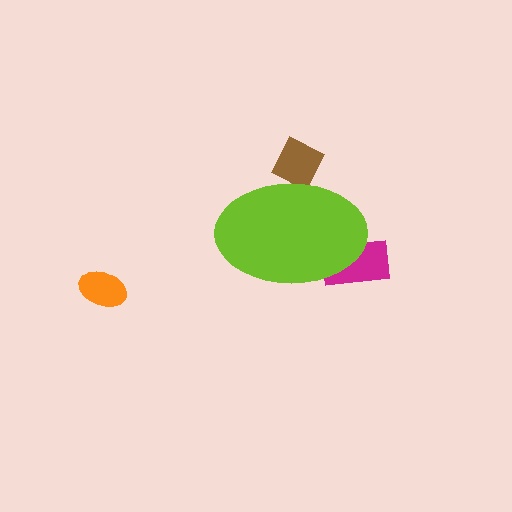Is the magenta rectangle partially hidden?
Yes, the magenta rectangle is partially hidden behind the lime ellipse.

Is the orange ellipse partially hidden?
No, the orange ellipse is fully visible.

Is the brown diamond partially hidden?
Yes, the brown diamond is partially hidden behind the lime ellipse.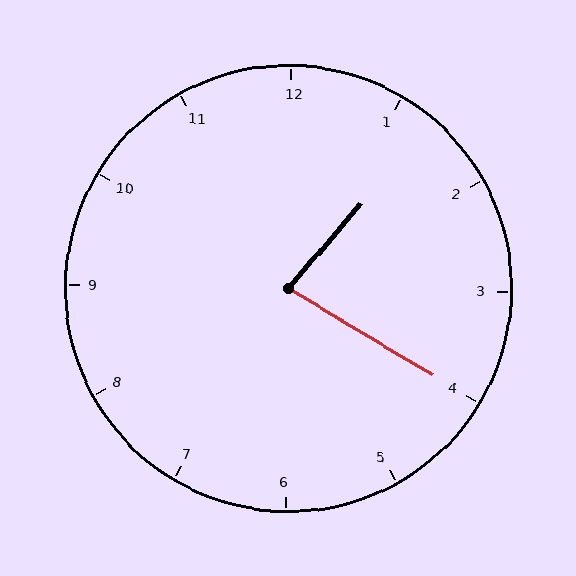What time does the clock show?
1:20.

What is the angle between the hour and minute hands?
Approximately 80 degrees.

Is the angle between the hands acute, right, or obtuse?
It is acute.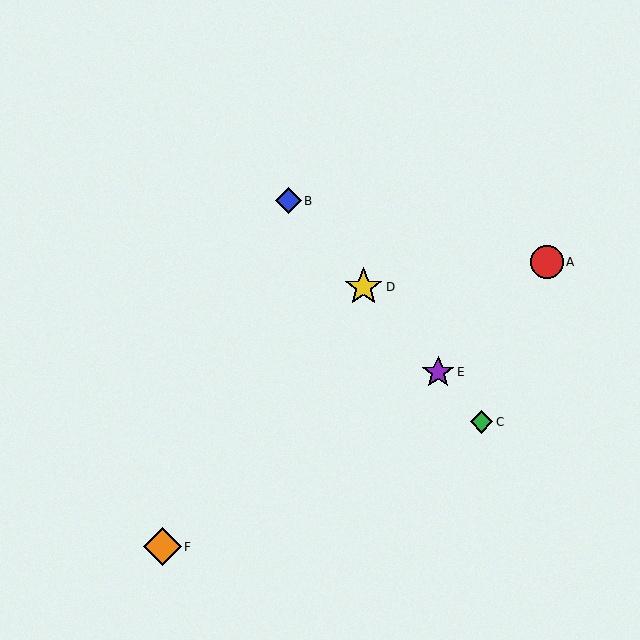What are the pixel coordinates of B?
Object B is at (289, 201).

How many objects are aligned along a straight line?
4 objects (B, C, D, E) are aligned along a straight line.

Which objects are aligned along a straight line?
Objects B, C, D, E are aligned along a straight line.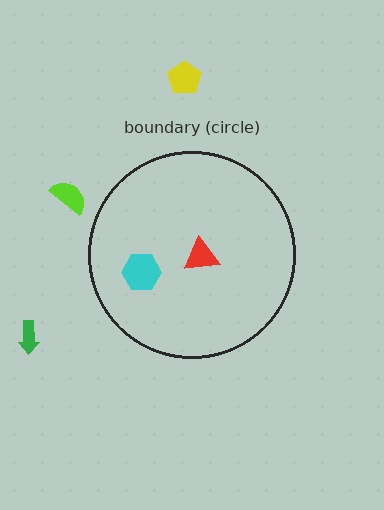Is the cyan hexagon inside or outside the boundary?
Inside.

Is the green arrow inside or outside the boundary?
Outside.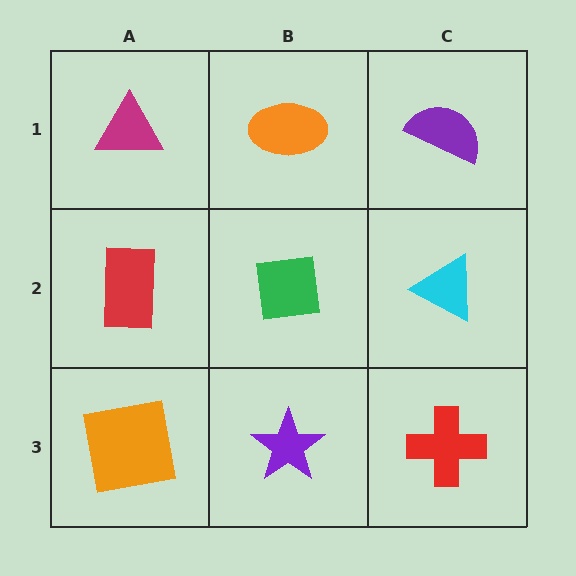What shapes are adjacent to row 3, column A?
A red rectangle (row 2, column A), a purple star (row 3, column B).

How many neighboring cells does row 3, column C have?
2.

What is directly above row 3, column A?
A red rectangle.